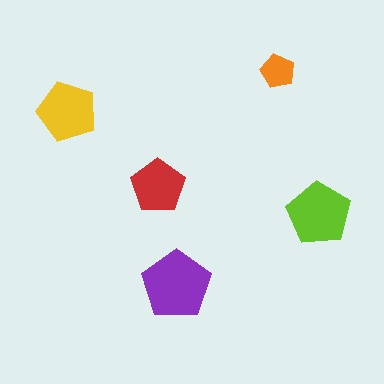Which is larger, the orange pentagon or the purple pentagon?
The purple one.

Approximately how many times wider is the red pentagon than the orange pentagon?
About 1.5 times wider.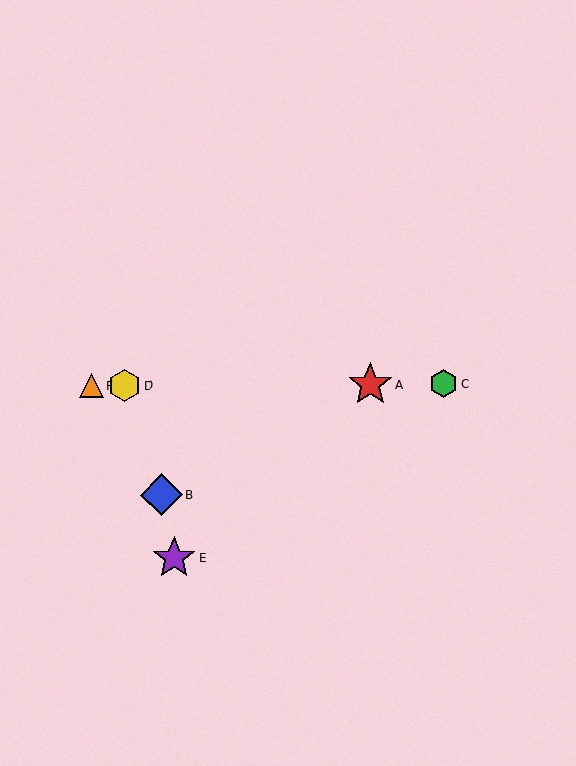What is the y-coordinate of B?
Object B is at y≈495.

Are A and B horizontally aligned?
No, A is at y≈384 and B is at y≈495.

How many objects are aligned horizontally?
4 objects (A, C, D, F) are aligned horizontally.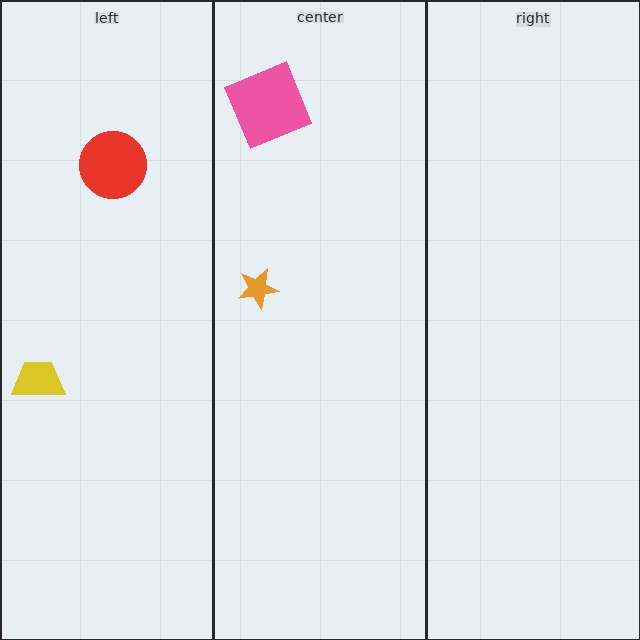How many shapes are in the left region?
2.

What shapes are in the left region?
The red circle, the yellow trapezoid.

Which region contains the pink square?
The center region.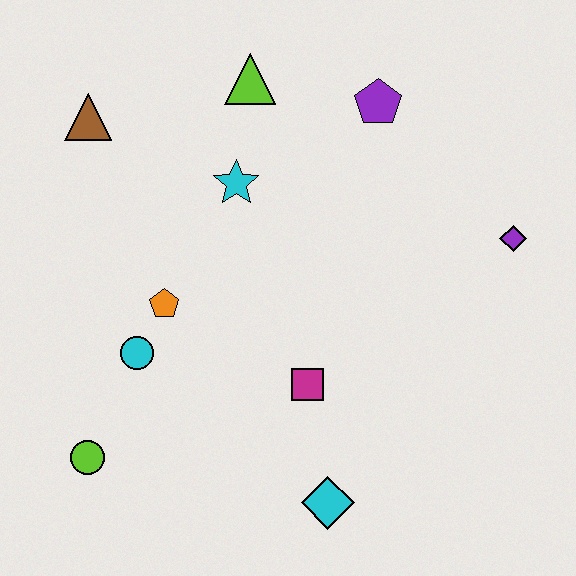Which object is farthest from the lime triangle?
The cyan diamond is farthest from the lime triangle.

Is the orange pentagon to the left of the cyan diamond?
Yes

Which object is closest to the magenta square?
The cyan diamond is closest to the magenta square.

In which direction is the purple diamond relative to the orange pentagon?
The purple diamond is to the right of the orange pentagon.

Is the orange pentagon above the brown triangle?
No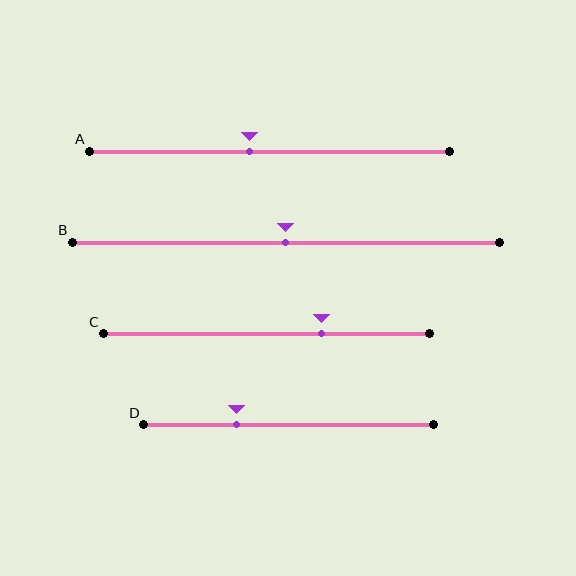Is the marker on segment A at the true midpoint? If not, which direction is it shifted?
No, the marker on segment A is shifted to the left by about 6% of the segment length.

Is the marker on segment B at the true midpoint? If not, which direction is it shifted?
Yes, the marker on segment B is at the true midpoint.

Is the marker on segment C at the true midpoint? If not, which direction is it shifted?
No, the marker on segment C is shifted to the right by about 17% of the segment length.